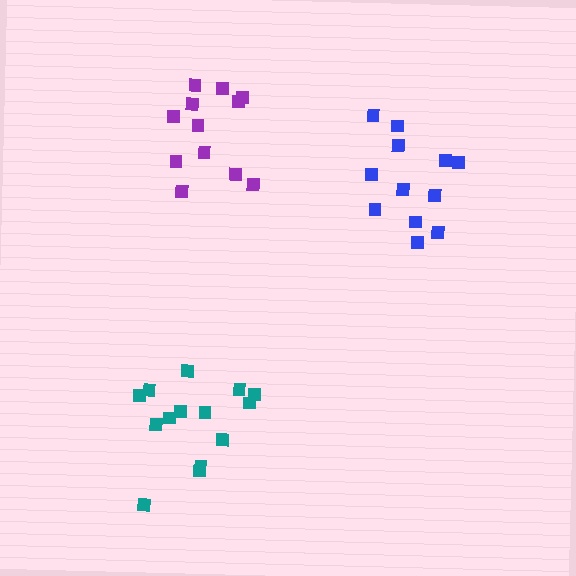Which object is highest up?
The purple cluster is topmost.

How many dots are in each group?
Group 1: 12 dots, Group 2: 12 dots, Group 3: 14 dots (38 total).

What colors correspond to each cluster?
The clusters are colored: purple, blue, teal.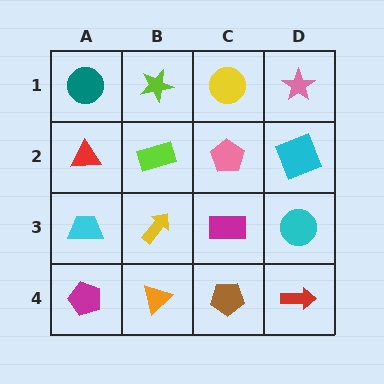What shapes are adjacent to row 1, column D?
A cyan square (row 2, column D), a yellow circle (row 1, column C).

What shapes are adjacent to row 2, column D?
A pink star (row 1, column D), a cyan circle (row 3, column D), a pink pentagon (row 2, column C).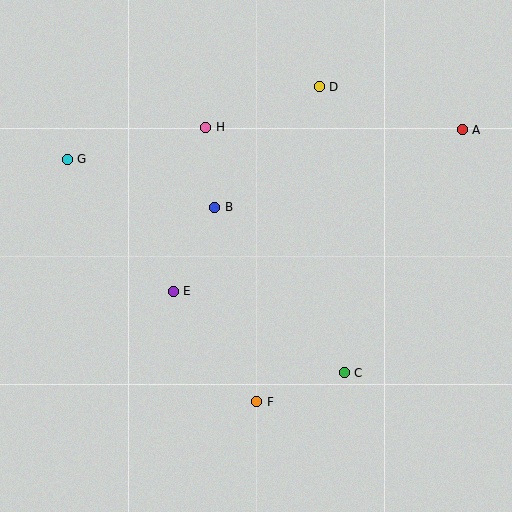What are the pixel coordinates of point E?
Point E is at (173, 291).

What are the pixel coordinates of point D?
Point D is at (319, 87).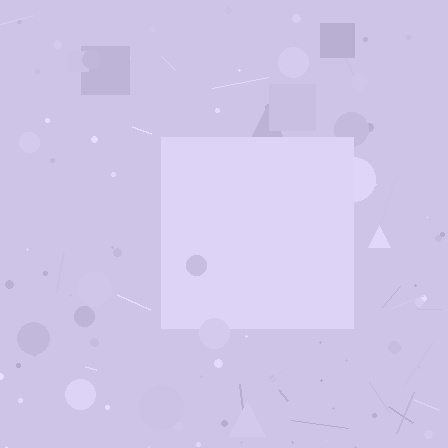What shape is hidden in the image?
A square is hidden in the image.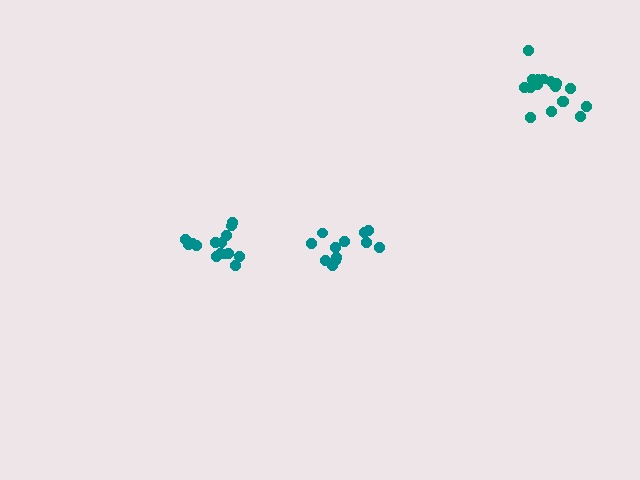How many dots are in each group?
Group 1: 12 dots, Group 2: 17 dots, Group 3: 15 dots (44 total).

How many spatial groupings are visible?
There are 3 spatial groupings.